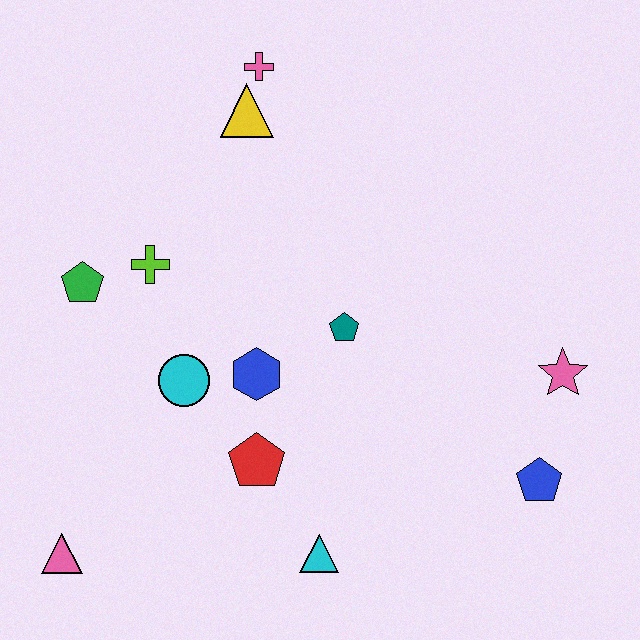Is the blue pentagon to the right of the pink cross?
Yes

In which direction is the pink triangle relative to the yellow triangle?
The pink triangle is below the yellow triangle.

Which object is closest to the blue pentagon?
The pink star is closest to the blue pentagon.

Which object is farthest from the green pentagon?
The blue pentagon is farthest from the green pentagon.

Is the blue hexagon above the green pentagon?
No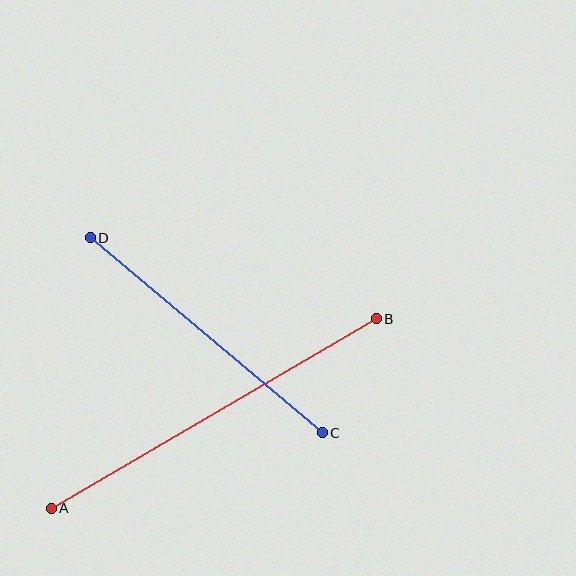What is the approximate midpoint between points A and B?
The midpoint is at approximately (214, 413) pixels.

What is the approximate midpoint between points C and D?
The midpoint is at approximately (206, 335) pixels.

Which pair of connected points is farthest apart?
Points A and B are farthest apart.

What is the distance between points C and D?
The distance is approximately 303 pixels.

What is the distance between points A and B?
The distance is approximately 376 pixels.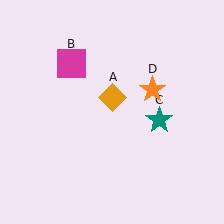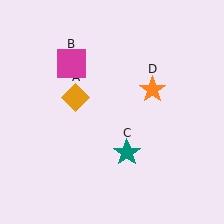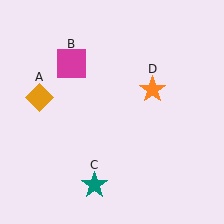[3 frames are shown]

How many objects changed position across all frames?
2 objects changed position: orange diamond (object A), teal star (object C).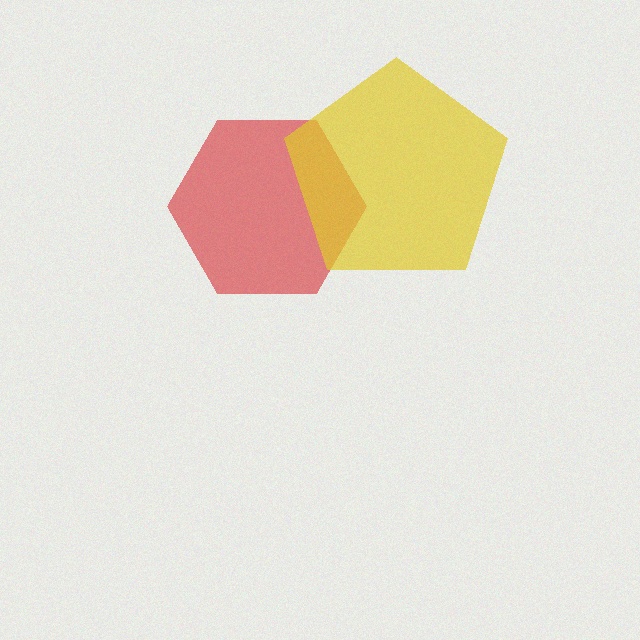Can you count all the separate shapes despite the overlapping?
Yes, there are 2 separate shapes.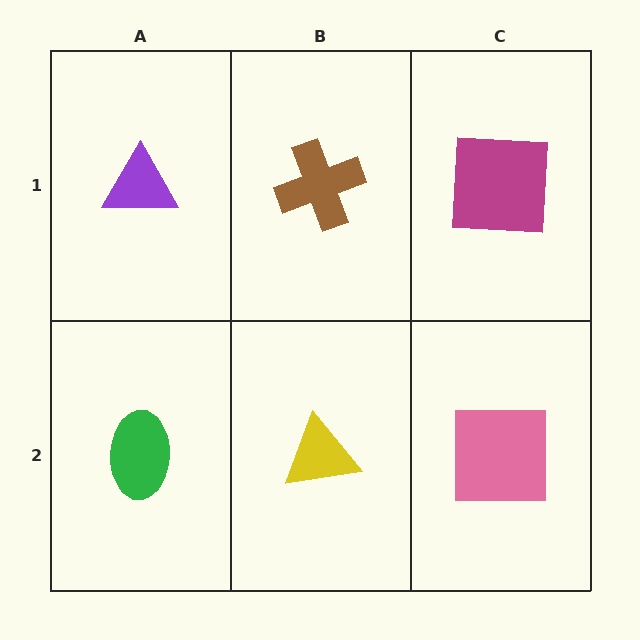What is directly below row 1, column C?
A pink square.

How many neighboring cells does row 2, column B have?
3.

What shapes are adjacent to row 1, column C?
A pink square (row 2, column C), a brown cross (row 1, column B).